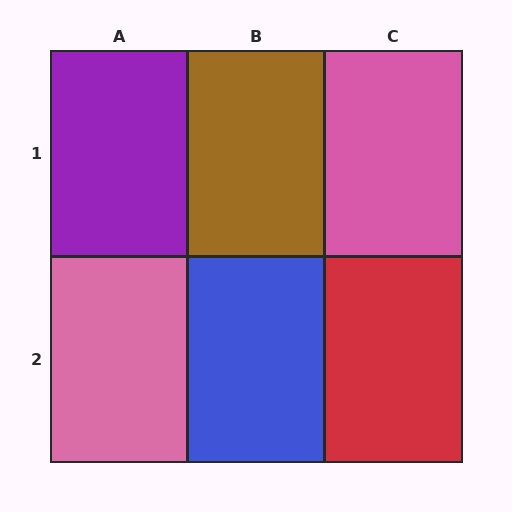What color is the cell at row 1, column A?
Purple.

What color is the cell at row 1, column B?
Brown.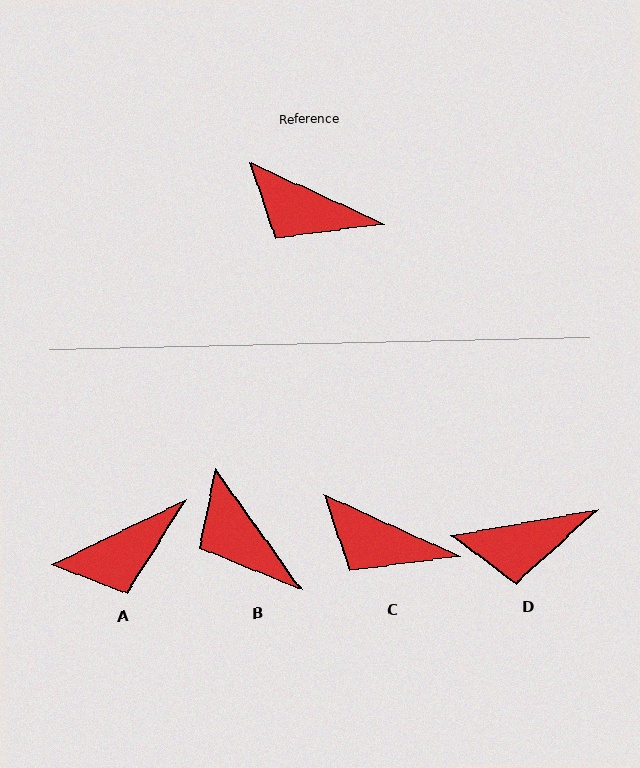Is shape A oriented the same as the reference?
No, it is off by about 50 degrees.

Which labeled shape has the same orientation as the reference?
C.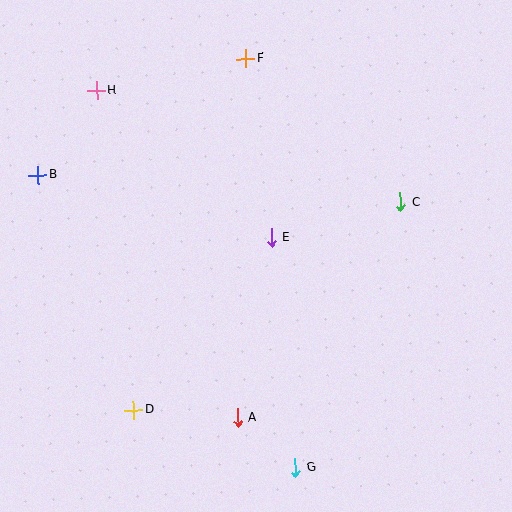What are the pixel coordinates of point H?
Point H is at (97, 91).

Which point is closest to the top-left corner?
Point H is closest to the top-left corner.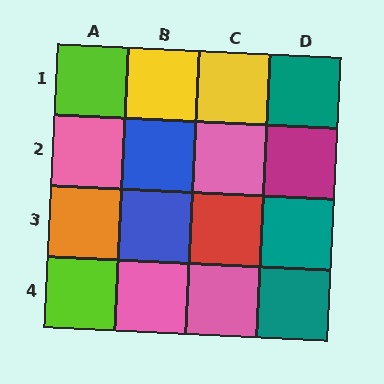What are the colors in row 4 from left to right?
Lime, pink, pink, teal.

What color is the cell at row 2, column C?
Pink.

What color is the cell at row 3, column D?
Teal.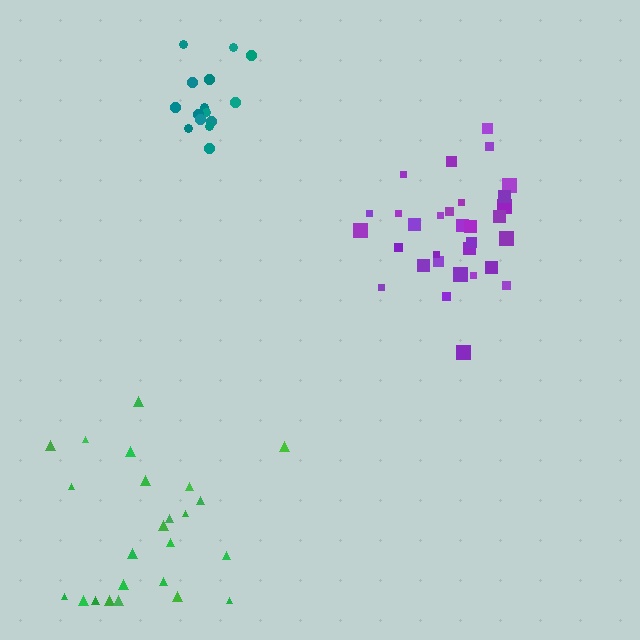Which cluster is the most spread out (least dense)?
Green.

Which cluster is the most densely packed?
Teal.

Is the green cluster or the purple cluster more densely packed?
Purple.